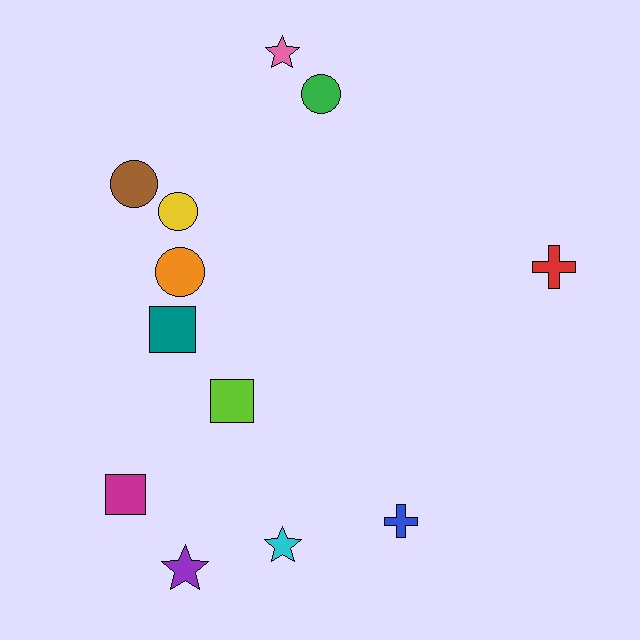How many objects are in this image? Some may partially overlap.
There are 12 objects.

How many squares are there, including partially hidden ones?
There are 3 squares.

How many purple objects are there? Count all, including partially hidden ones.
There is 1 purple object.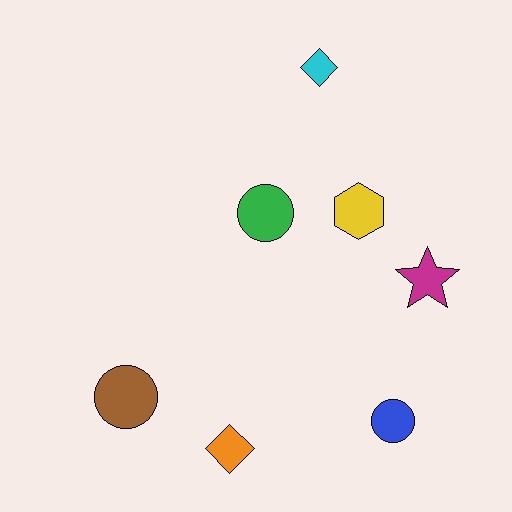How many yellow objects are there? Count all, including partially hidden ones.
There is 1 yellow object.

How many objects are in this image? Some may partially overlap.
There are 7 objects.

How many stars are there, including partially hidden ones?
There is 1 star.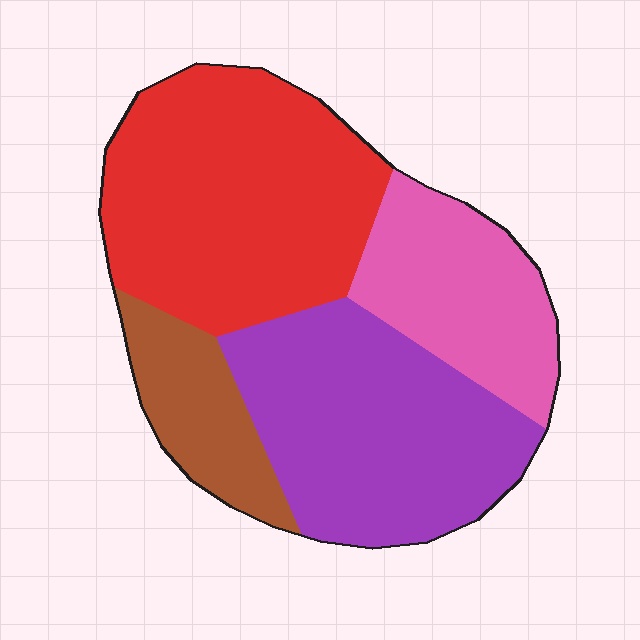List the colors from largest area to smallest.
From largest to smallest: red, purple, pink, brown.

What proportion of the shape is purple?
Purple takes up about one third (1/3) of the shape.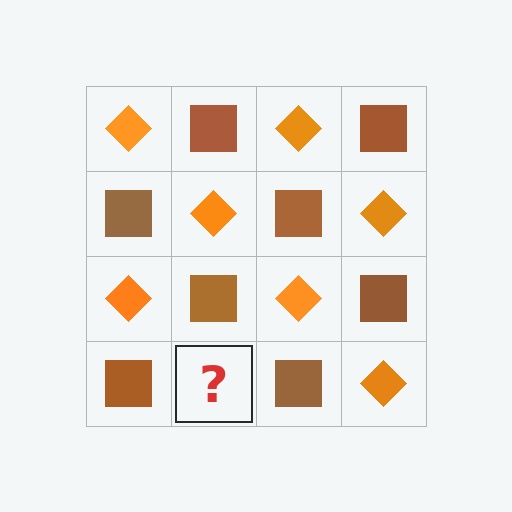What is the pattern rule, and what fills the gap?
The rule is that it alternates orange diamond and brown square in a checkerboard pattern. The gap should be filled with an orange diamond.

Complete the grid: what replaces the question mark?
The question mark should be replaced with an orange diamond.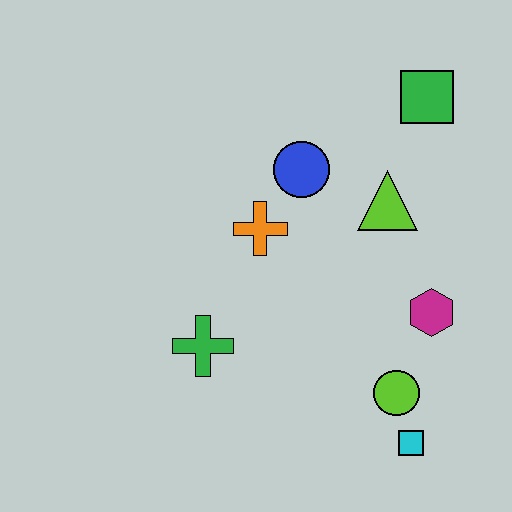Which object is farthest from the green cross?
The green square is farthest from the green cross.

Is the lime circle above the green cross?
No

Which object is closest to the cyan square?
The lime circle is closest to the cyan square.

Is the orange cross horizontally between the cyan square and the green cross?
Yes